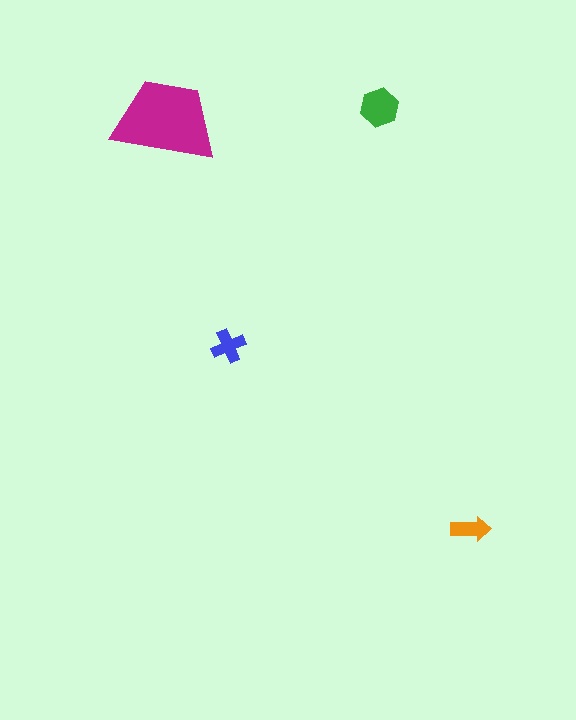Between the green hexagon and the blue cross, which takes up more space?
The green hexagon.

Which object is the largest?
The magenta trapezoid.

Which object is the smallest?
The orange arrow.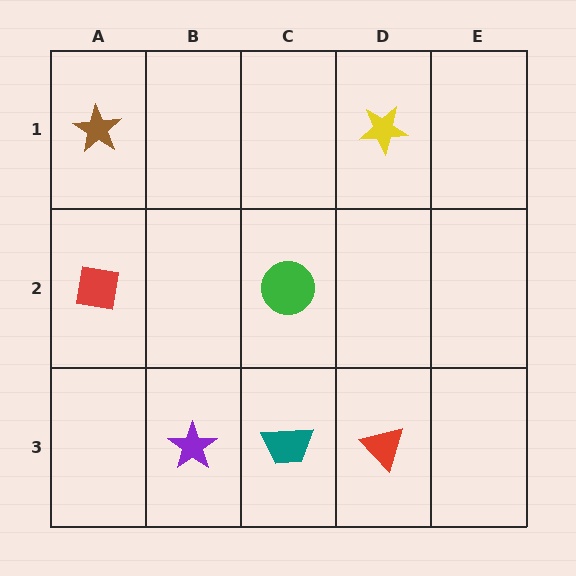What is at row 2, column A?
A red square.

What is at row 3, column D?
A red triangle.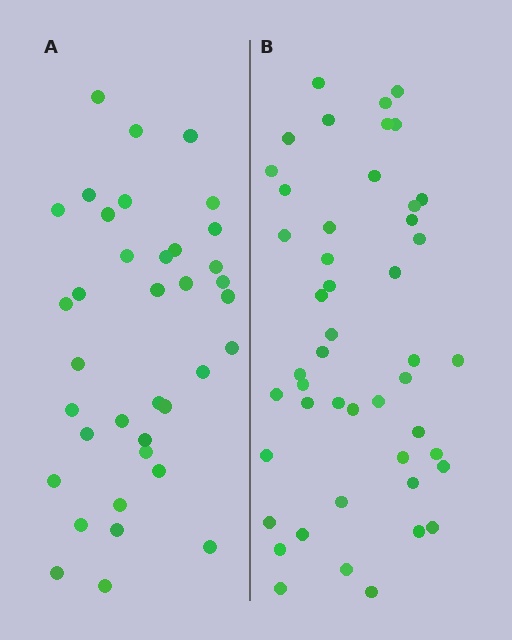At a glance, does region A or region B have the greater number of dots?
Region B (the right region) has more dots.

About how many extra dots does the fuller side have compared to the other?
Region B has roughly 10 or so more dots than region A.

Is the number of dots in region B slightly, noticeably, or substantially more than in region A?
Region B has noticeably more, but not dramatically so. The ratio is roughly 1.3 to 1.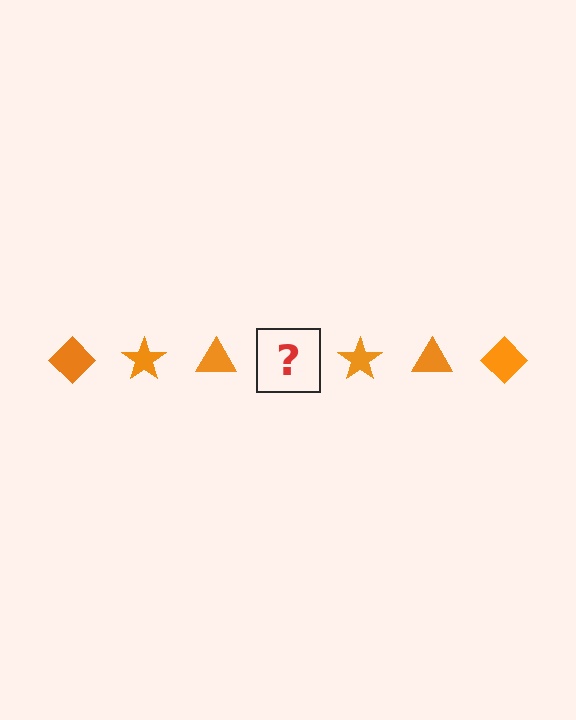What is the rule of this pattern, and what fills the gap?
The rule is that the pattern cycles through diamond, star, triangle shapes in orange. The gap should be filled with an orange diamond.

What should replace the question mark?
The question mark should be replaced with an orange diamond.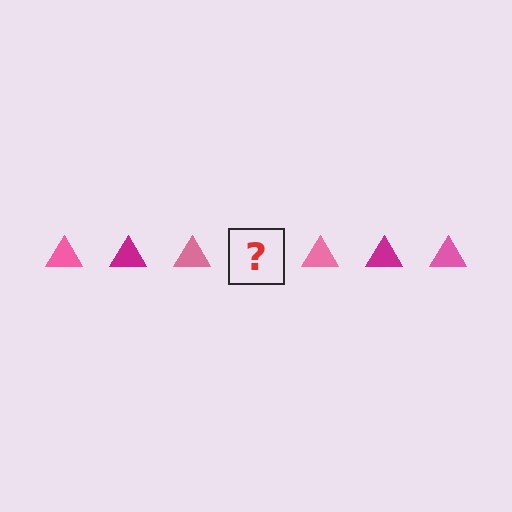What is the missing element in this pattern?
The missing element is a magenta triangle.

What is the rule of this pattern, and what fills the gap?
The rule is that the pattern cycles through pink, magenta triangles. The gap should be filled with a magenta triangle.